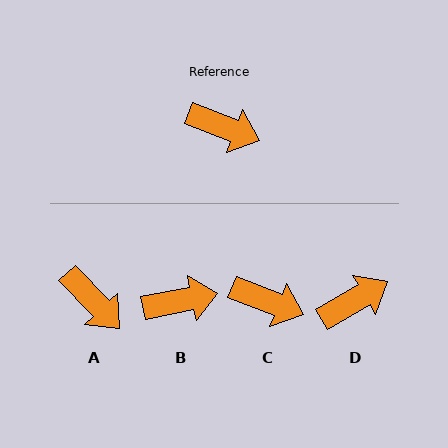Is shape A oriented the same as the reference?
No, it is off by about 25 degrees.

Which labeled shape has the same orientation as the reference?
C.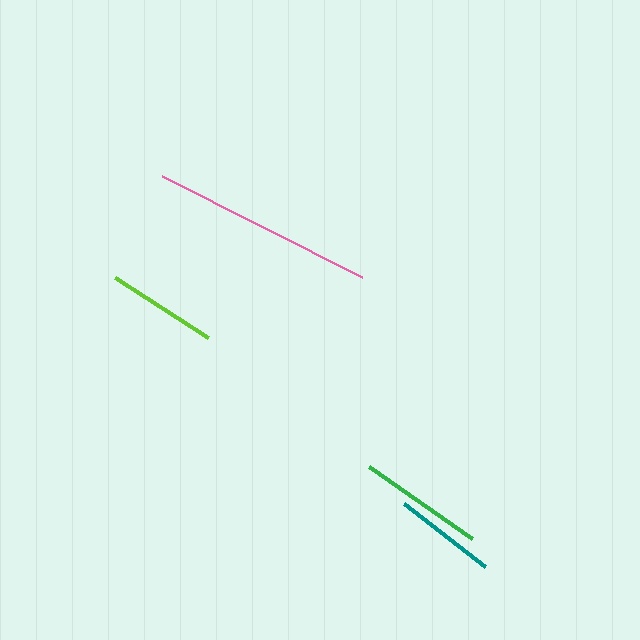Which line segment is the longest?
The pink line is the longest at approximately 224 pixels.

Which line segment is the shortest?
The teal line is the shortest at approximately 103 pixels.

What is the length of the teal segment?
The teal segment is approximately 103 pixels long.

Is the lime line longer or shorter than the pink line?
The pink line is longer than the lime line.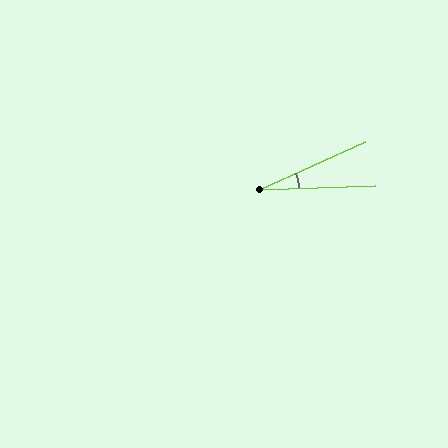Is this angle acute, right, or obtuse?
It is acute.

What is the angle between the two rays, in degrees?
Approximately 22 degrees.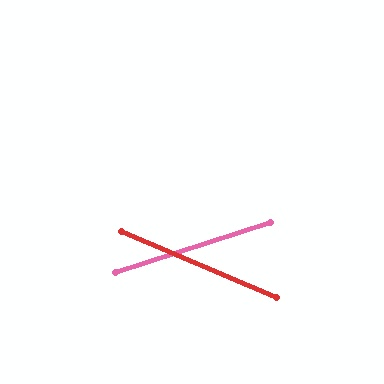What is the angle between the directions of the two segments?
Approximately 41 degrees.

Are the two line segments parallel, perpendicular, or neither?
Neither parallel nor perpendicular — they differ by about 41°.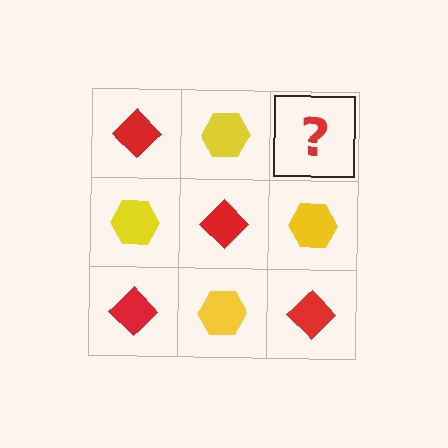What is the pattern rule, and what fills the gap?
The rule is that it alternates red diamond and yellow hexagon in a checkerboard pattern. The gap should be filled with a red diamond.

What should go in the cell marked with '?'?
The missing cell should contain a red diamond.